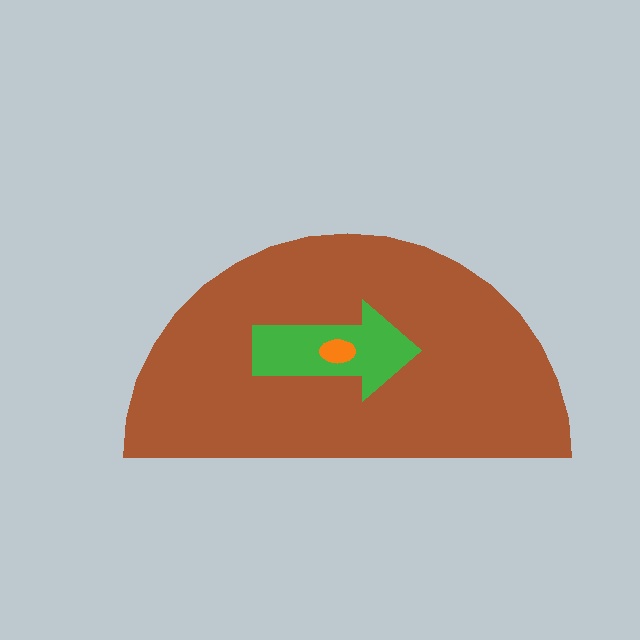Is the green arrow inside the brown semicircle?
Yes.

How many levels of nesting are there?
3.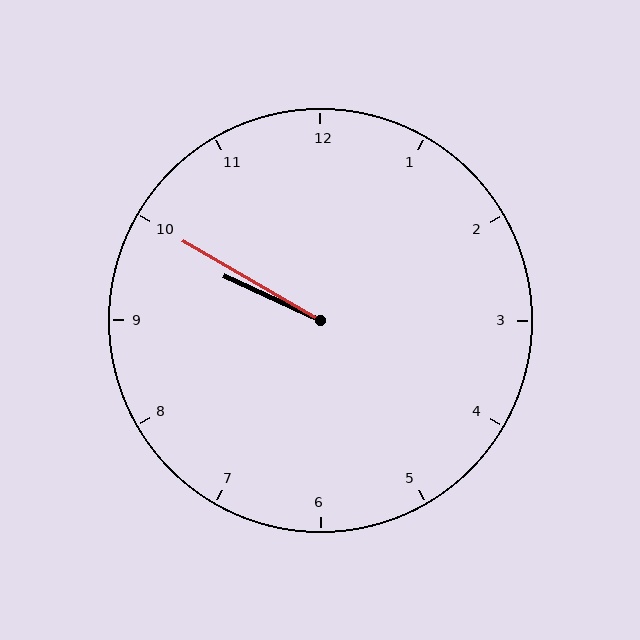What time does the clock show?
9:50.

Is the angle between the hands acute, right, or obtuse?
It is acute.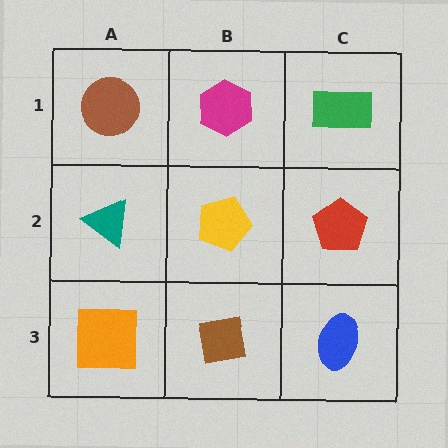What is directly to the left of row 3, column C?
A brown square.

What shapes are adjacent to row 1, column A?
A teal triangle (row 2, column A), a magenta hexagon (row 1, column B).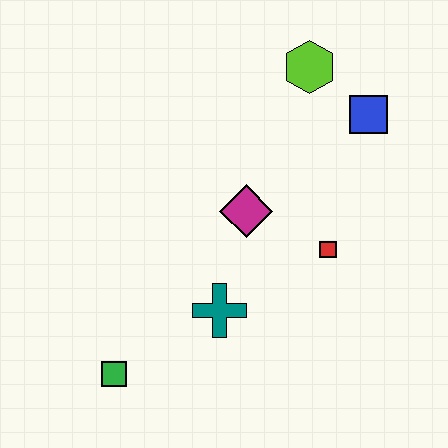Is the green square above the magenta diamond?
No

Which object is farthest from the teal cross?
The lime hexagon is farthest from the teal cross.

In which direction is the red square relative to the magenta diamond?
The red square is to the right of the magenta diamond.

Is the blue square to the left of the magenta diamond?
No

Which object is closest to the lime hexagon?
The blue square is closest to the lime hexagon.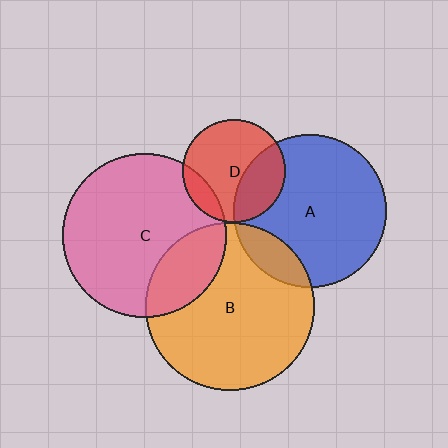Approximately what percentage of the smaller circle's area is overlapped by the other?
Approximately 15%.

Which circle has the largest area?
Circle B (orange).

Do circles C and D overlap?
Yes.